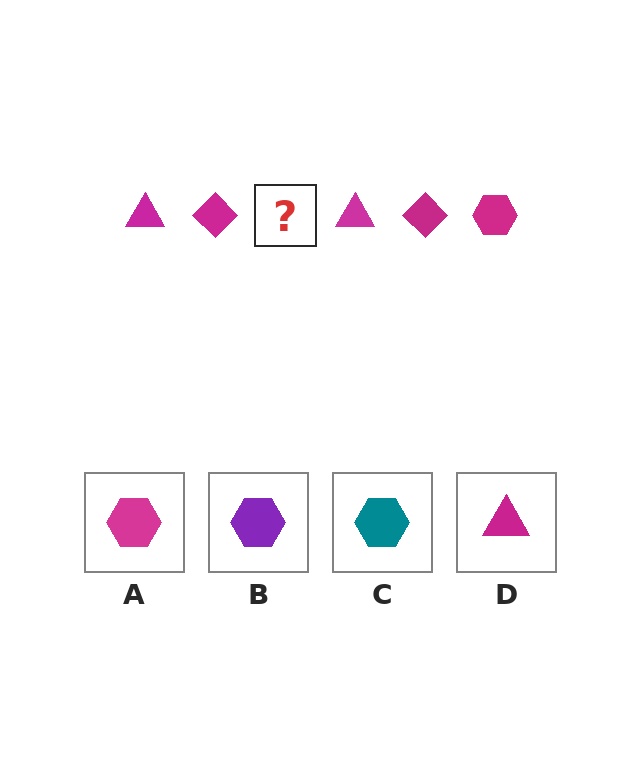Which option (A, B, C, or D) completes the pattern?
A.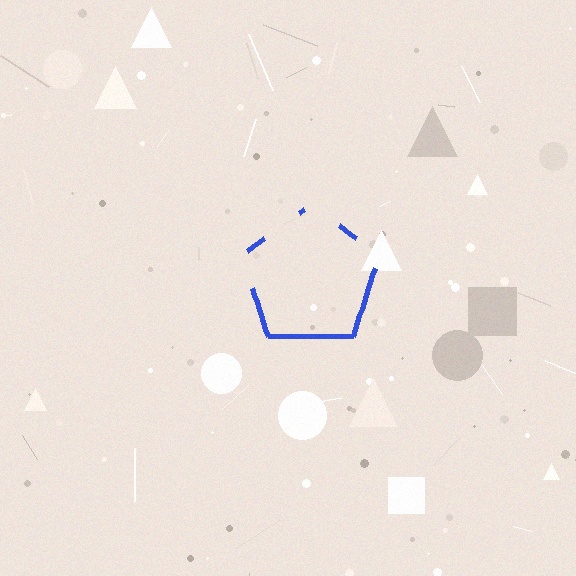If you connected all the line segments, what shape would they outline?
They would outline a pentagon.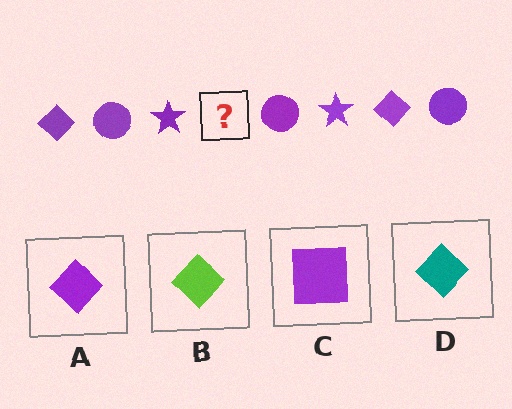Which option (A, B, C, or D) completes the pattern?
A.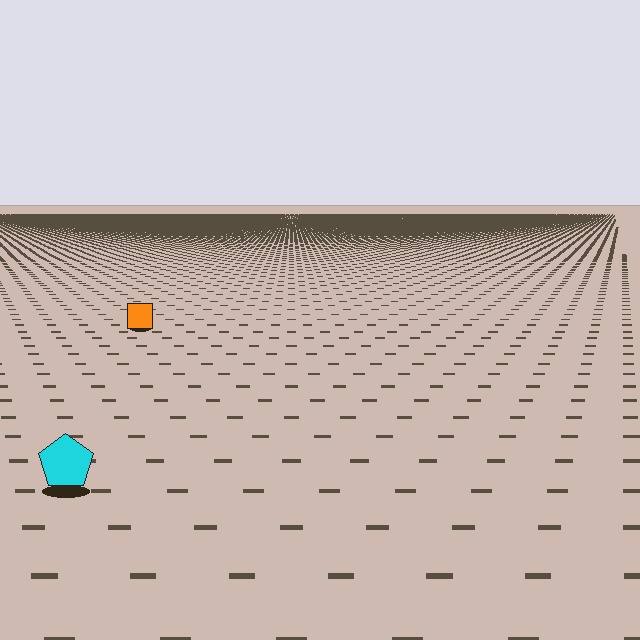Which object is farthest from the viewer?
The orange square is farthest from the viewer. It appears smaller and the ground texture around it is denser.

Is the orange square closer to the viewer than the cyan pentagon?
No. The cyan pentagon is closer — you can tell from the texture gradient: the ground texture is coarser near it.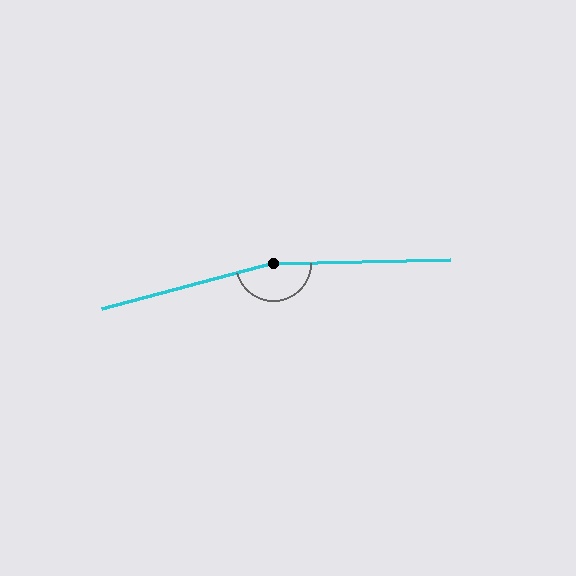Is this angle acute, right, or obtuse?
It is obtuse.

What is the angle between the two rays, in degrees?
Approximately 166 degrees.